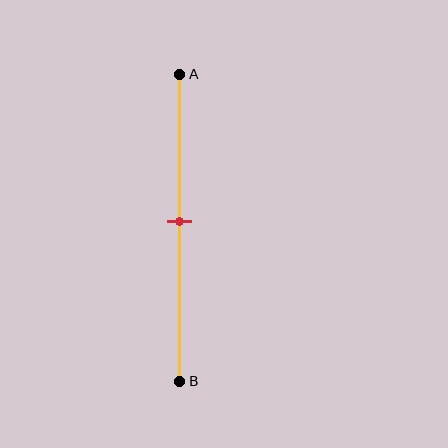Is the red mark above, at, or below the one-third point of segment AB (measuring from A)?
The red mark is below the one-third point of segment AB.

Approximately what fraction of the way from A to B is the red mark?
The red mark is approximately 50% of the way from A to B.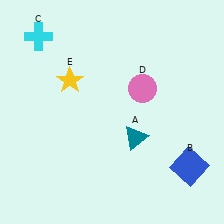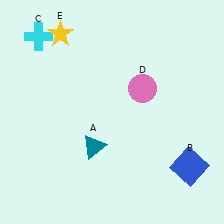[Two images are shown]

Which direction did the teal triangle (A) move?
The teal triangle (A) moved left.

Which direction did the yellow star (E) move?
The yellow star (E) moved up.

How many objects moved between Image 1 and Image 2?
2 objects moved between the two images.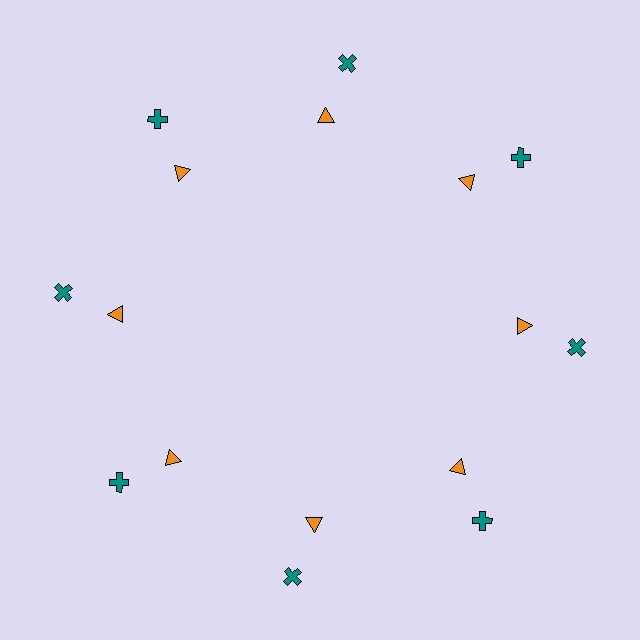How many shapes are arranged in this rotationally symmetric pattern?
There are 16 shapes, arranged in 8 groups of 2.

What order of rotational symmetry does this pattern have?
This pattern has 8-fold rotational symmetry.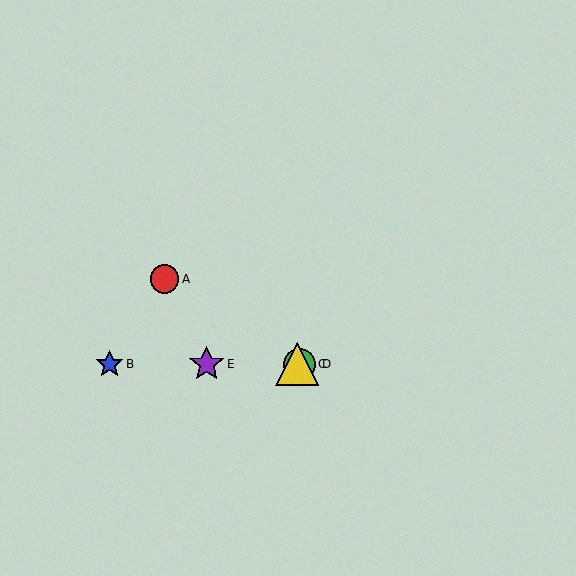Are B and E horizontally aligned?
Yes, both are at y≈364.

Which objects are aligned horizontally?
Objects B, C, D, E are aligned horizontally.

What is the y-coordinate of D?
Object D is at y≈364.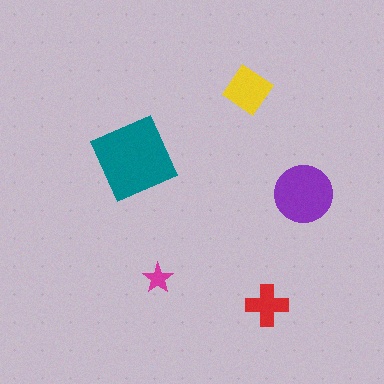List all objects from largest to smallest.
The teal square, the purple circle, the yellow diamond, the red cross, the magenta star.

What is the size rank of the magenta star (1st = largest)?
5th.